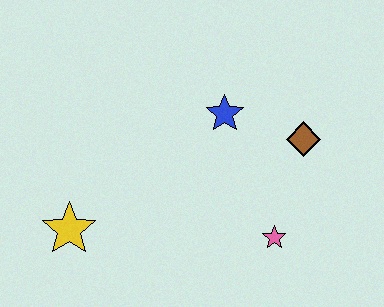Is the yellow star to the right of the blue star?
No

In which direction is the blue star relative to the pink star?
The blue star is above the pink star.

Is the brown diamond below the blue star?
Yes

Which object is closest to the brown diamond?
The blue star is closest to the brown diamond.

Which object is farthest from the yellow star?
The brown diamond is farthest from the yellow star.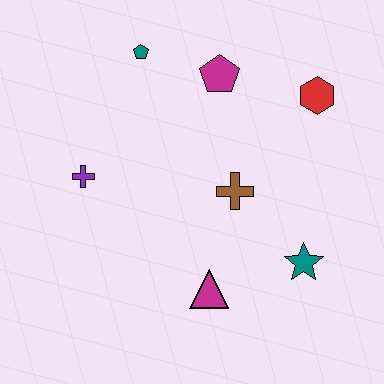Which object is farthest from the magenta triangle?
The teal pentagon is farthest from the magenta triangle.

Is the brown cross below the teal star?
No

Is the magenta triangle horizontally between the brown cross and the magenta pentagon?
No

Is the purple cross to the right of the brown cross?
No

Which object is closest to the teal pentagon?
The magenta pentagon is closest to the teal pentagon.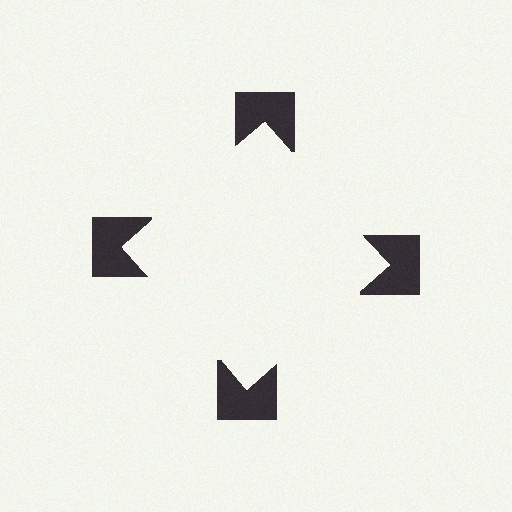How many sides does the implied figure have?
4 sides.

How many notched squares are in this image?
There are 4 — one at each vertex of the illusory square.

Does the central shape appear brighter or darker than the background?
It typically appears slightly brighter than the background, even though no actual brightness change is drawn.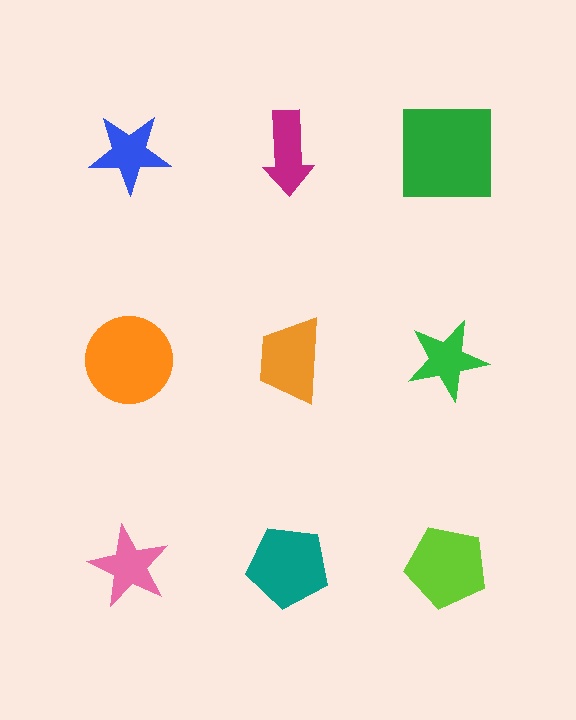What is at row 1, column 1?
A blue star.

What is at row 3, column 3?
A lime pentagon.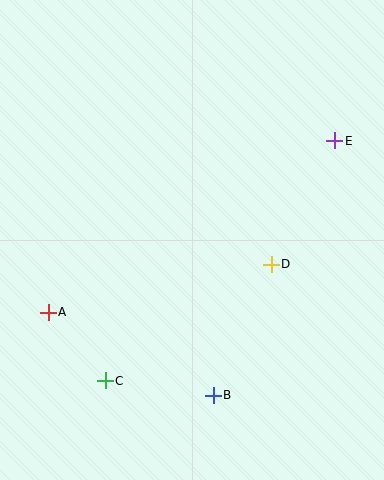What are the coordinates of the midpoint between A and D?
The midpoint between A and D is at (160, 288).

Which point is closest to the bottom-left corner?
Point C is closest to the bottom-left corner.